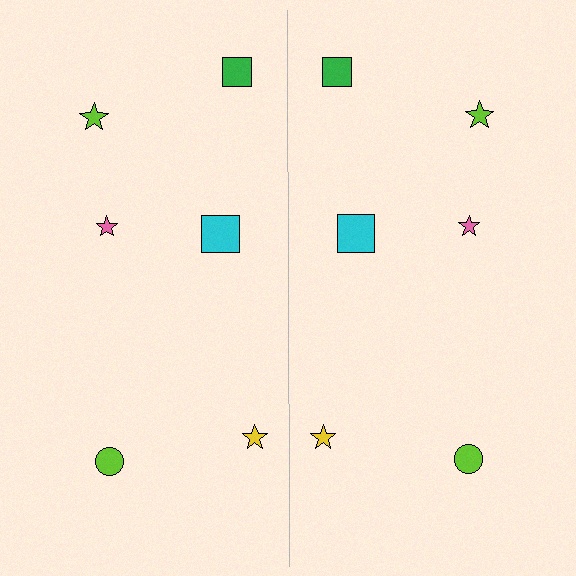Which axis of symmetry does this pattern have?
The pattern has a vertical axis of symmetry running through the center of the image.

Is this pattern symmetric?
Yes, this pattern has bilateral (reflection) symmetry.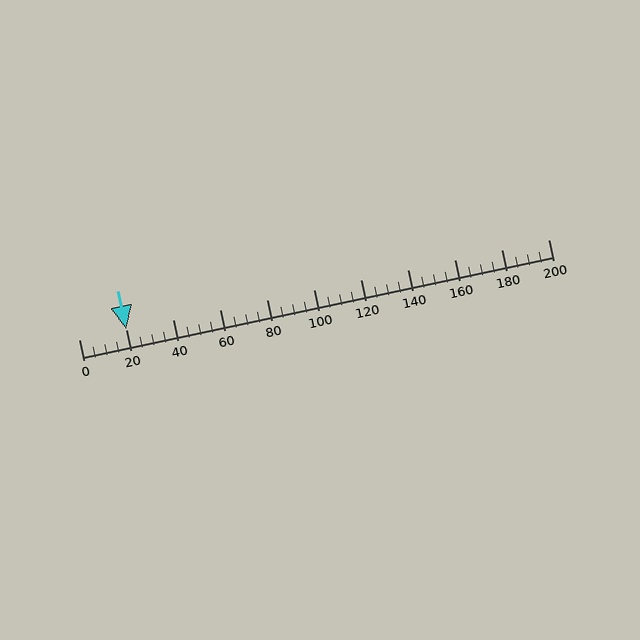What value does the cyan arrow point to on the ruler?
The cyan arrow points to approximately 20.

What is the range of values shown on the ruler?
The ruler shows values from 0 to 200.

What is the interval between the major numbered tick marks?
The major tick marks are spaced 20 units apart.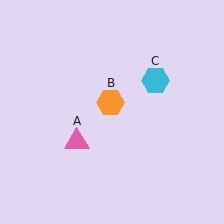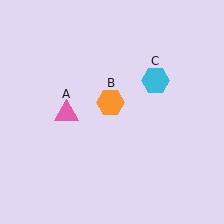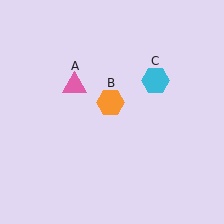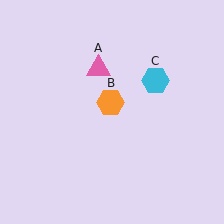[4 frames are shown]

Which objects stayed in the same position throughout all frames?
Orange hexagon (object B) and cyan hexagon (object C) remained stationary.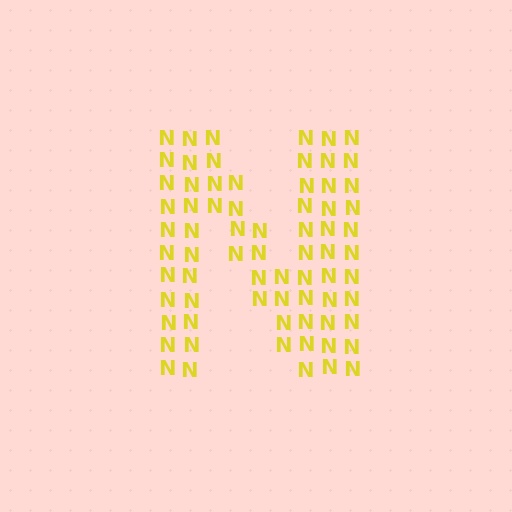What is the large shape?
The large shape is the letter N.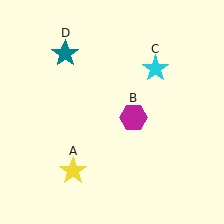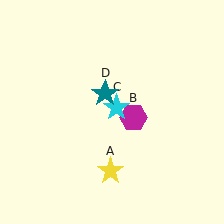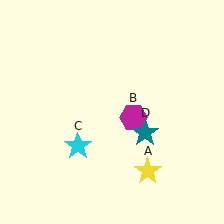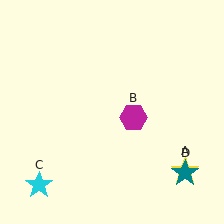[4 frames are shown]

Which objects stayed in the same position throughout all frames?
Magenta hexagon (object B) remained stationary.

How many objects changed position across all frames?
3 objects changed position: yellow star (object A), cyan star (object C), teal star (object D).